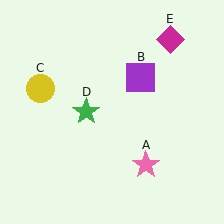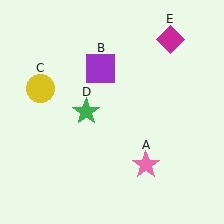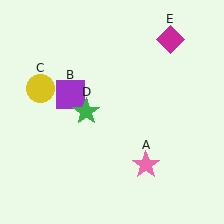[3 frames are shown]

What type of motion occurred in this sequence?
The purple square (object B) rotated counterclockwise around the center of the scene.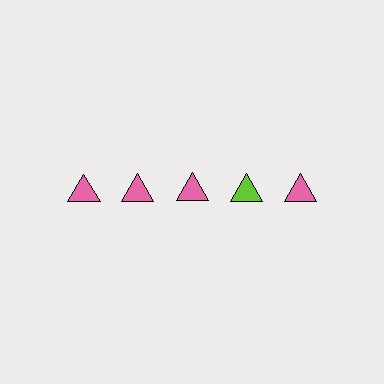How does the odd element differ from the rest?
It has a different color: lime instead of pink.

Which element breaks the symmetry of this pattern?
The lime triangle in the top row, second from right column breaks the symmetry. All other shapes are pink triangles.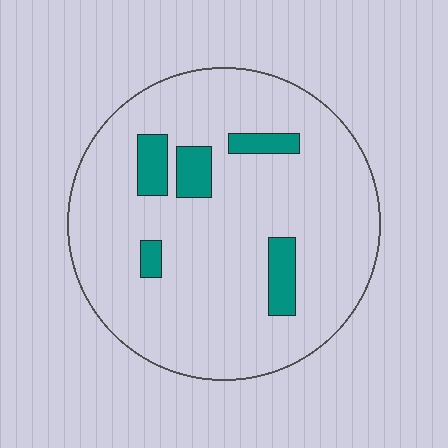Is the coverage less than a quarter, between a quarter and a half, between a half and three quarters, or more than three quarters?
Less than a quarter.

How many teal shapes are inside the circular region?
5.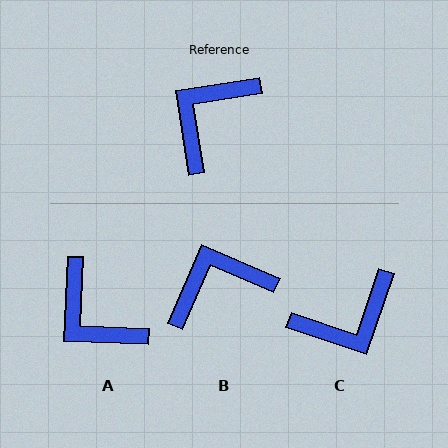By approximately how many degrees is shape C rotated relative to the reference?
Approximately 153 degrees counter-clockwise.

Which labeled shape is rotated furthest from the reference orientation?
C, about 153 degrees away.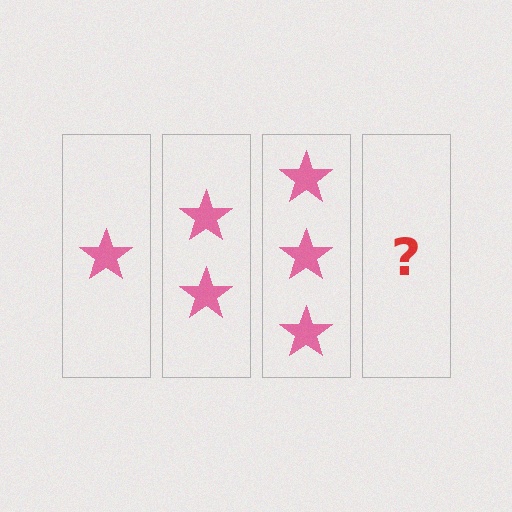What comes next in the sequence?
The next element should be 4 stars.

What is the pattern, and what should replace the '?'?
The pattern is that each step adds one more star. The '?' should be 4 stars.